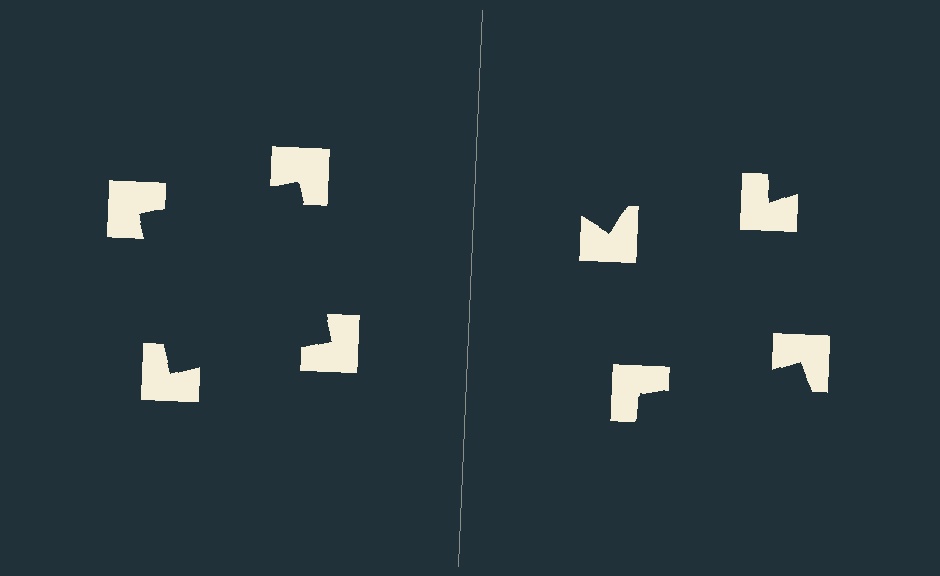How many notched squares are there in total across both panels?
8 — 4 on each side.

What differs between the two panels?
The notched squares are positioned identically on both sides; only the wedge orientations differ. On the left they align to a square; on the right they are misaligned.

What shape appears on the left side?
An illusory square.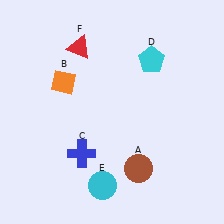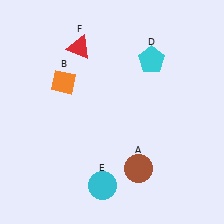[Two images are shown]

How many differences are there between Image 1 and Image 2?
There is 1 difference between the two images.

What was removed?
The blue cross (C) was removed in Image 2.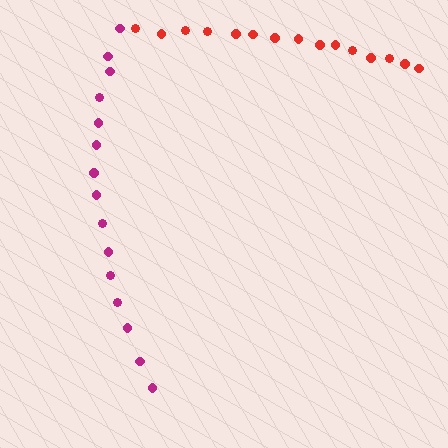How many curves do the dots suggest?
There are 2 distinct paths.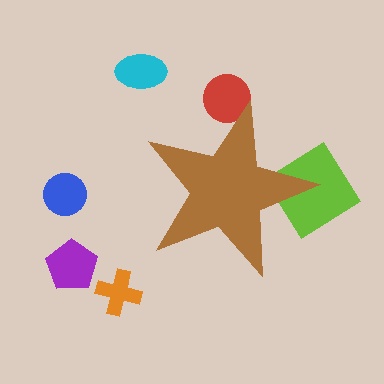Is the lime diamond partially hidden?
Yes, the lime diamond is partially hidden behind the brown star.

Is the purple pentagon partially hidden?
No, the purple pentagon is fully visible.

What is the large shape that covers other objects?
A brown star.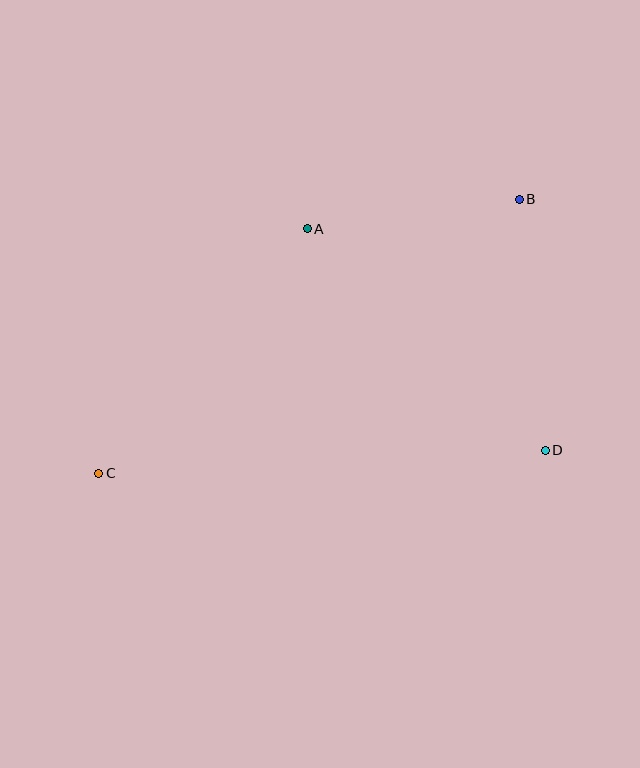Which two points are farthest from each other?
Points B and C are farthest from each other.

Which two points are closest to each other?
Points A and B are closest to each other.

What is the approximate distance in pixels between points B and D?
The distance between B and D is approximately 252 pixels.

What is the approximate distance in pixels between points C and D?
The distance between C and D is approximately 447 pixels.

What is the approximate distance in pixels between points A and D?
The distance between A and D is approximately 325 pixels.